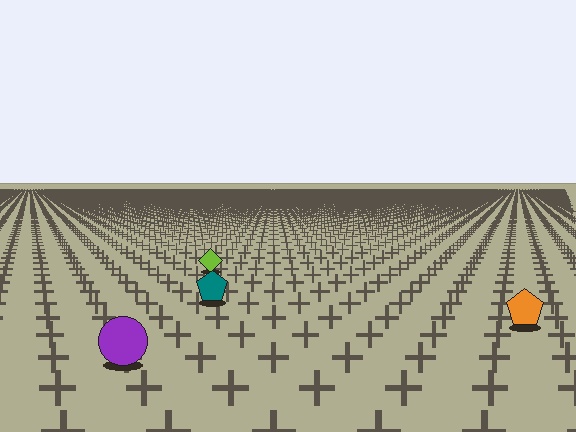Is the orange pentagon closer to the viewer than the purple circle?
No. The purple circle is closer — you can tell from the texture gradient: the ground texture is coarser near it.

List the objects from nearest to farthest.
From nearest to farthest: the purple circle, the orange pentagon, the teal pentagon, the lime diamond.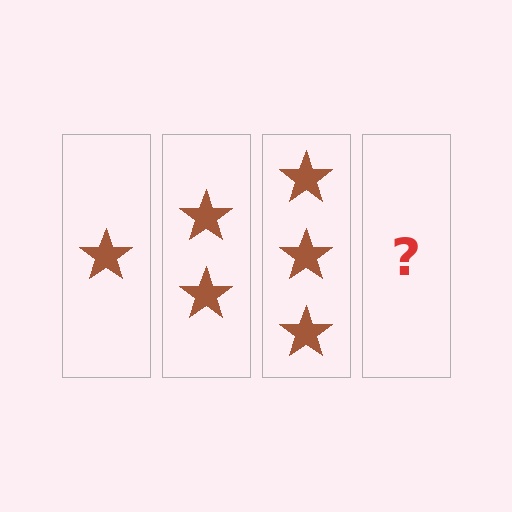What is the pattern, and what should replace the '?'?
The pattern is that each step adds one more star. The '?' should be 4 stars.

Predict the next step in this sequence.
The next step is 4 stars.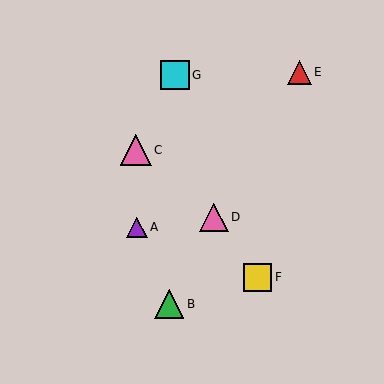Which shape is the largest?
The pink triangle (labeled C) is the largest.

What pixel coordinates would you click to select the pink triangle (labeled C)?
Click at (136, 150) to select the pink triangle C.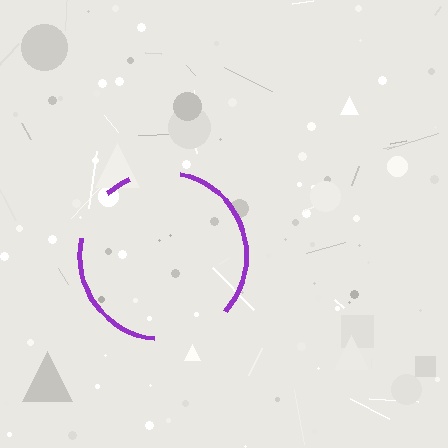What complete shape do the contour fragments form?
The contour fragments form a circle.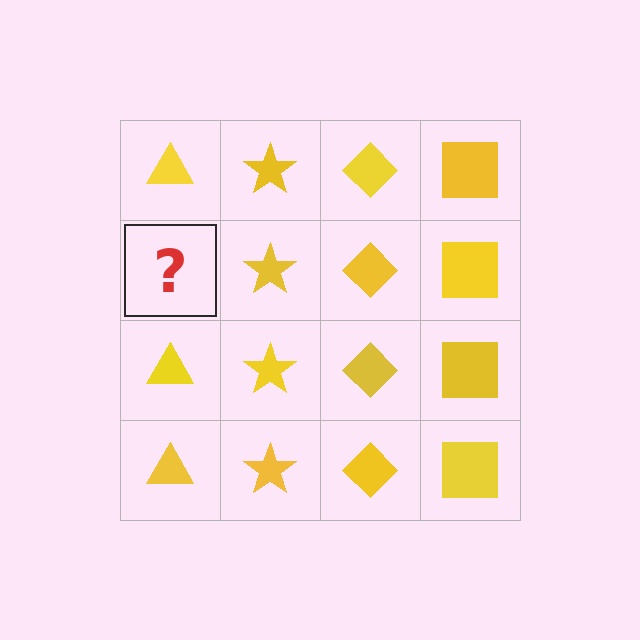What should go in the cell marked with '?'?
The missing cell should contain a yellow triangle.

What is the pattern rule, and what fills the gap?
The rule is that each column has a consistent shape. The gap should be filled with a yellow triangle.